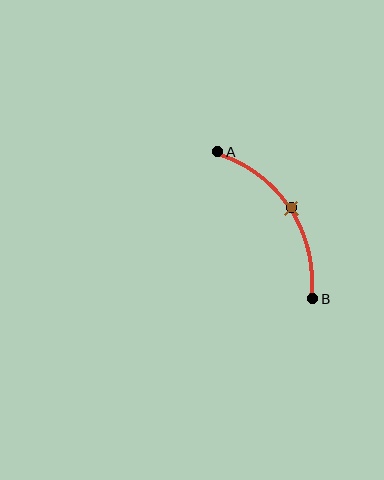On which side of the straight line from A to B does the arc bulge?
The arc bulges to the right of the straight line connecting A and B.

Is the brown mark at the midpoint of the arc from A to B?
Yes. The brown mark lies on the arc at equal arc-length from both A and B — it is the arc midpoint.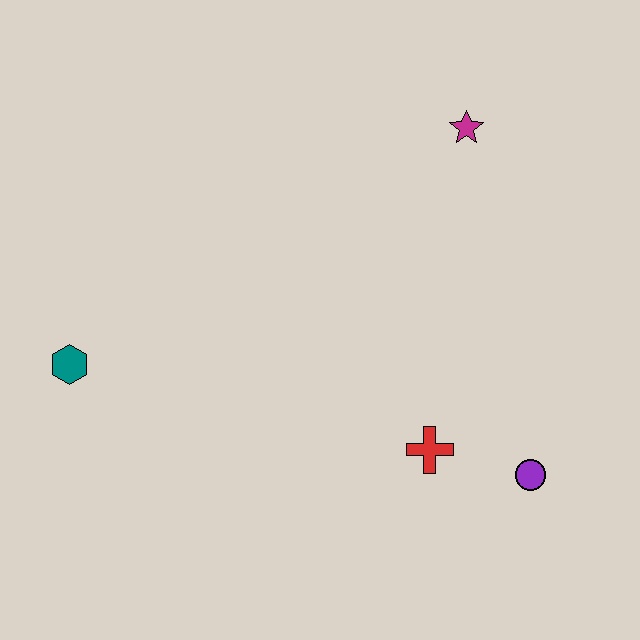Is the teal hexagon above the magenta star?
No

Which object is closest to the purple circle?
The red cross is closest to the purple circle.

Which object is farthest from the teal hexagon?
The purple circle is farthest from the teal hexagon.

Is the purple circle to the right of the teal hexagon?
Yes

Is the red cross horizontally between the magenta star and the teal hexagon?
Yes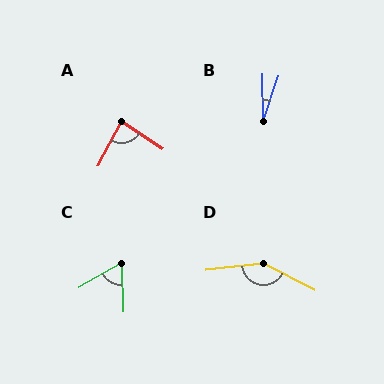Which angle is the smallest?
B, at approximately 20 degrees.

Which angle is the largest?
D, at approximately 147 degrees.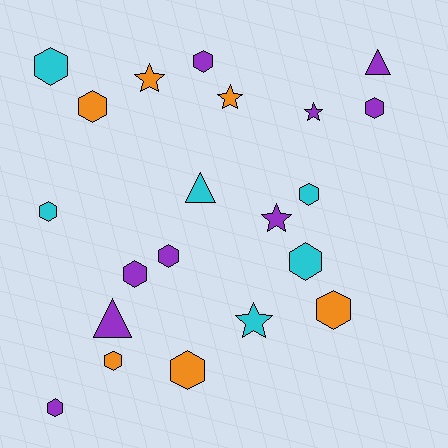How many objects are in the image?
There are 21 objects.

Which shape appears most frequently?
Hexagon, with 13 objects.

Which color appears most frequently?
Purple, with 9 objects.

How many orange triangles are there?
There are no orange triangles.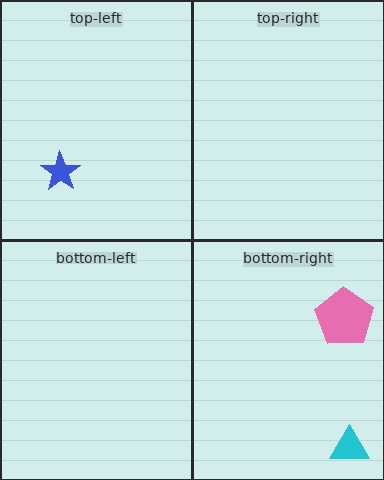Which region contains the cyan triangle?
The bottom-right region.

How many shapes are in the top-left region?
1.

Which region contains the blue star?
The top-left region.